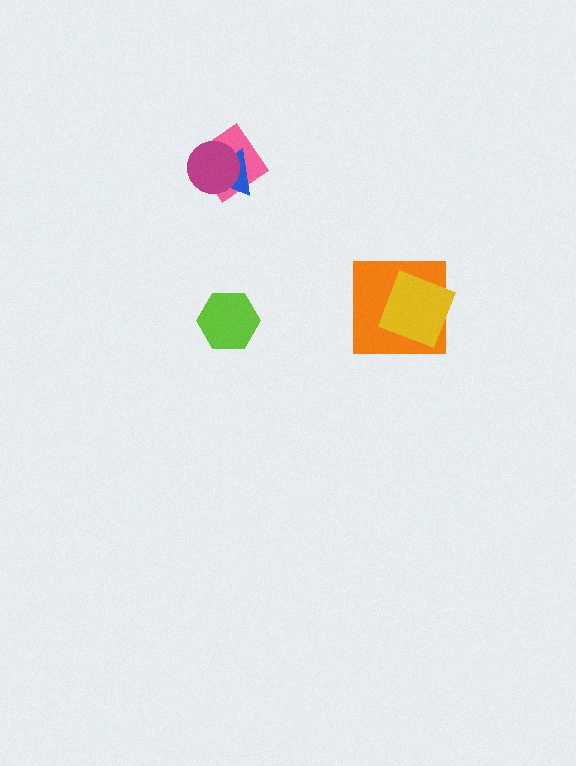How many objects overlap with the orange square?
1 object overlaps with the orange square.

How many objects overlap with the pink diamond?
2 objects overlap with the pink diamond.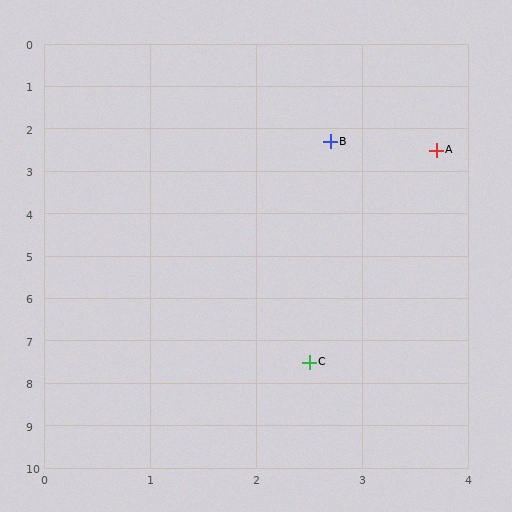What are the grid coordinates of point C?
Point C is at approximately (2.5, 7.5).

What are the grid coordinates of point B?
Point B is at approximately (2.7, 2.3).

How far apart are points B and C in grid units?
Points B and C are about 5.2 grid units apart.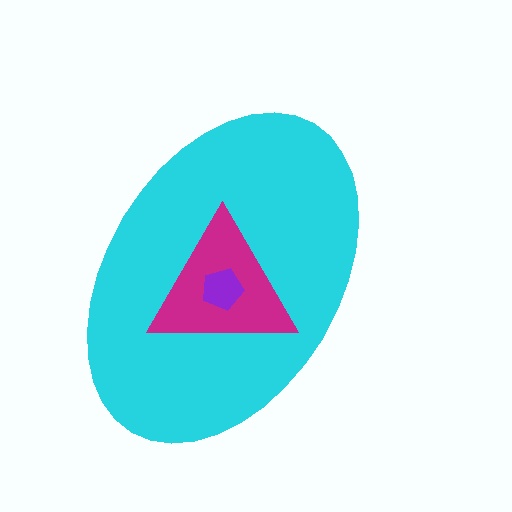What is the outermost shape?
The cyan ellipse.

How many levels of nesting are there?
3.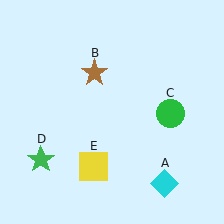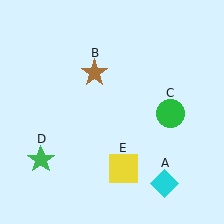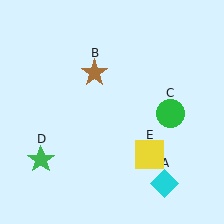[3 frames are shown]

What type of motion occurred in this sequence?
The yellow square (object E) rotated counterclockwise around the center of the scene.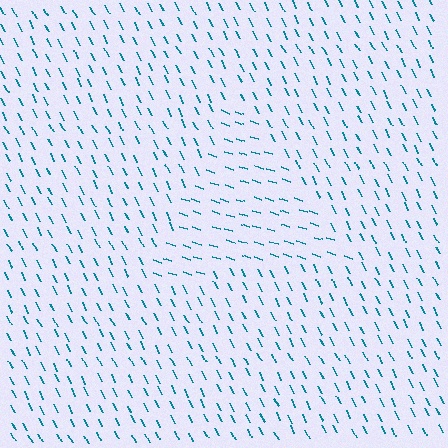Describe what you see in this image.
The image is filled with small teal line segments. A triangle region in the image has lines oriented differently from the surrounding lines, creating a visible texture boundary.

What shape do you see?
I see a triangle.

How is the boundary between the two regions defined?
The boundary is defined purely by a change in line orientation (approximately 45 degrees difference). All lines are the same color and thickness.